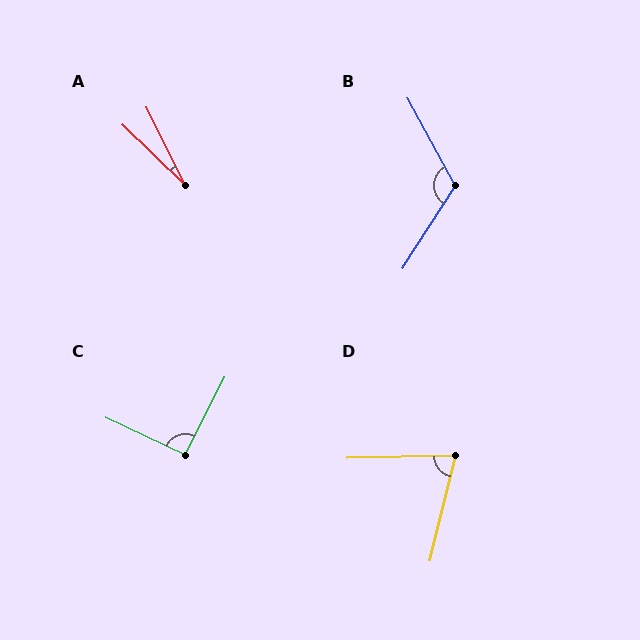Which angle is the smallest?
A, at approximately 20 degrees.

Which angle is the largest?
B, at approximately 119 degrees.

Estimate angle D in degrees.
Approximately 75 degrees.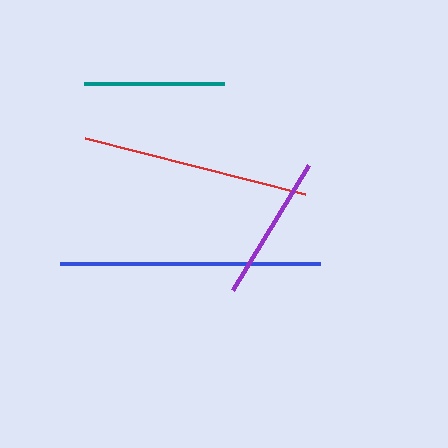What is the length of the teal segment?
The teal segment is approximately 140 pixels long.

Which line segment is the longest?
The blue line is the longest at approximately 260 pixels.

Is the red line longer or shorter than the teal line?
The red line is longer than the teal line.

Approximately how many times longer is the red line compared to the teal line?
The red line is approximately 1.6 times the length of the teal line.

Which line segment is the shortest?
The teal line is the shortest at approximately 140 pixels.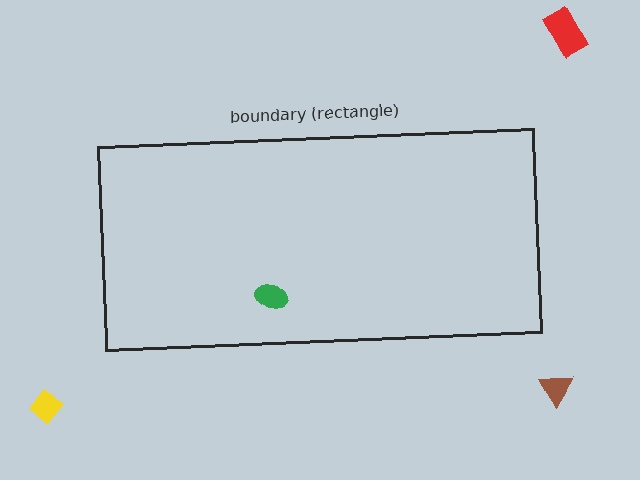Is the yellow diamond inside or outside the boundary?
Outside.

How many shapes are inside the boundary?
1 inside, 3 outside.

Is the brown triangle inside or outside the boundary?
Outside.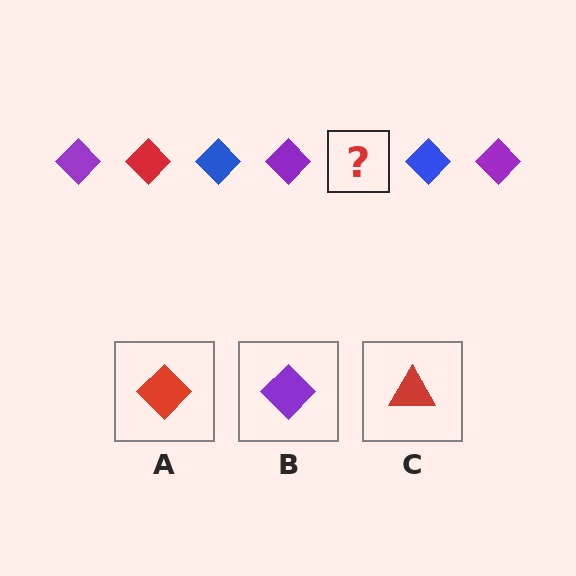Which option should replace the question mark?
Option A.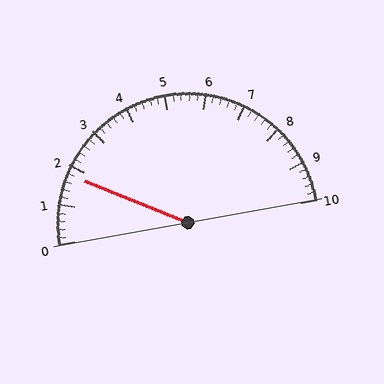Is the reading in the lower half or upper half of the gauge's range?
The reading is in the lower half of the range (0 to 10).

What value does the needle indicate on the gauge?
The needle indicates approximately 1.8.